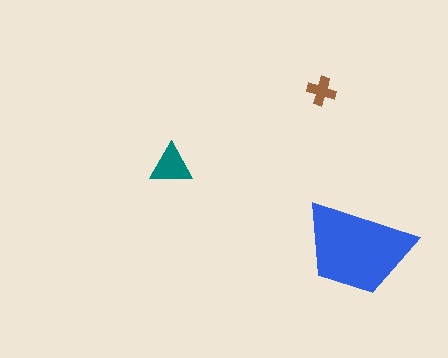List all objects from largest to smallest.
The blue trapezoid, the teal triangle, the brown cross.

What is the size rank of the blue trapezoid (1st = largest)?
1st.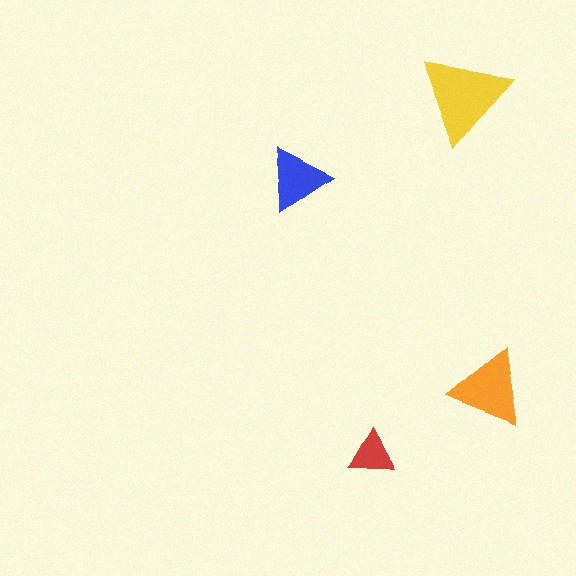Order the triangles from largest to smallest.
the yellow one, the orange one, the blue one, the red one.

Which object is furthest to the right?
The orange triangle is rightmost.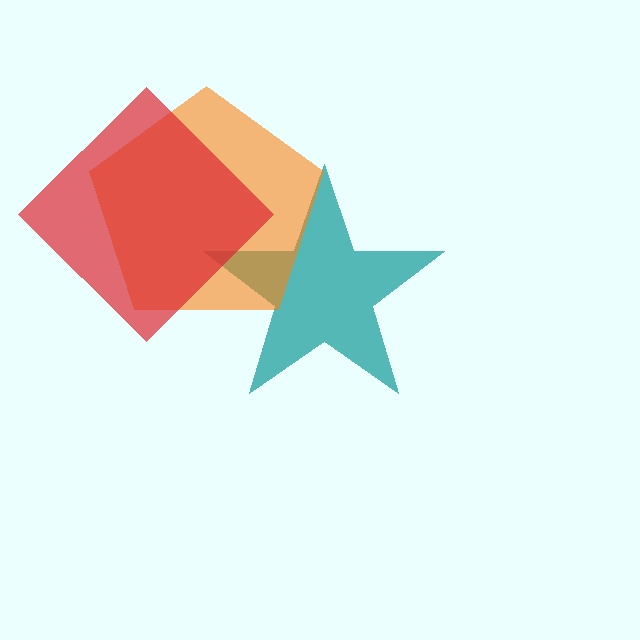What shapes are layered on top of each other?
The layered shapes are: a teal star, an orange pentagon, a red diamond.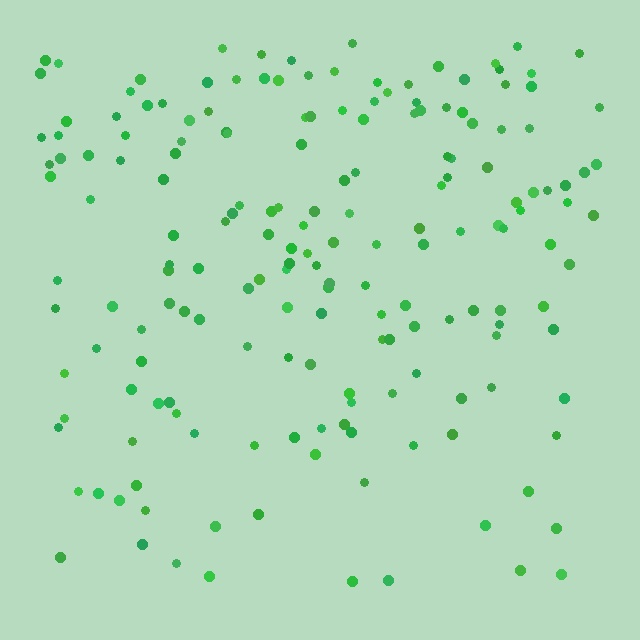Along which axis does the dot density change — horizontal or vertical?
Vertical.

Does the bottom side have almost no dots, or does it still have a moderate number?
Still a moderate number, just noticeably fewer than the top.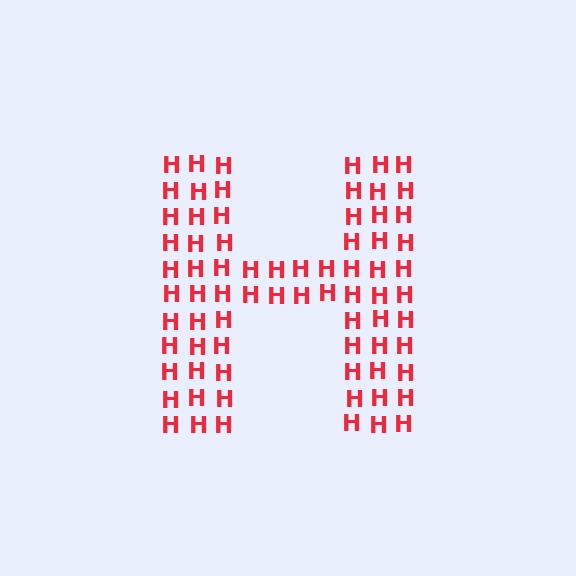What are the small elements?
The small elements are letter H's.